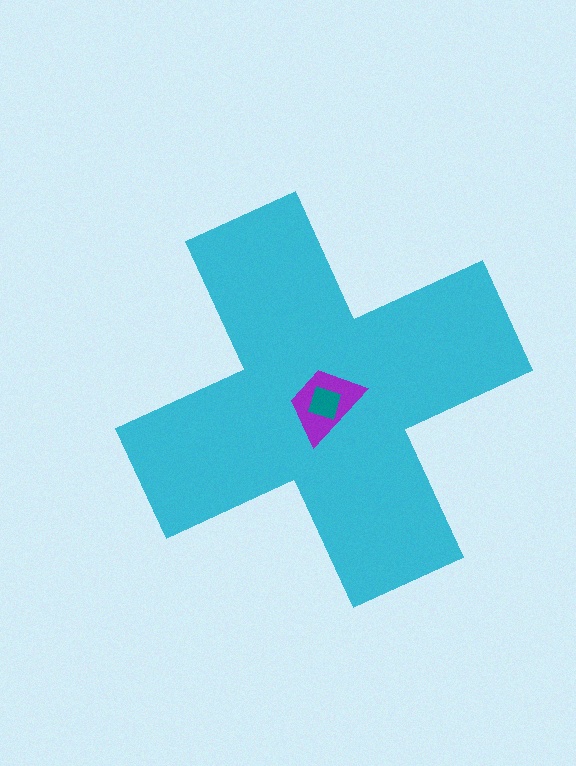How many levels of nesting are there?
3.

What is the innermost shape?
The teal diamond.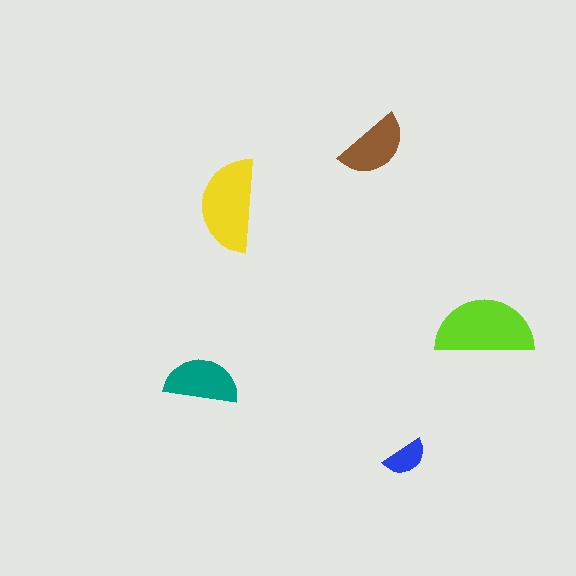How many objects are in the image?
There are 5 objects in the image.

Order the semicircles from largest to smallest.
the lime one, the yellow one, the teal one, the brown one, the blue one.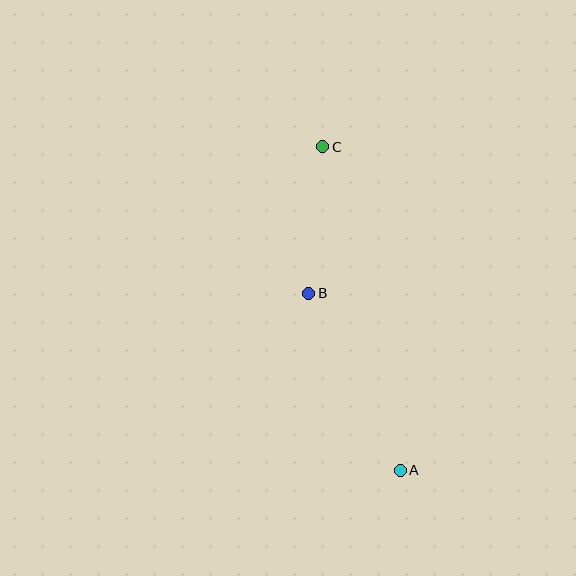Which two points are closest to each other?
Points B and C are closest to each other.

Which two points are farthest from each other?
Points A and C are farthest from each other.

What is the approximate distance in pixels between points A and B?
The distance between A and B is approximately 199 pixels.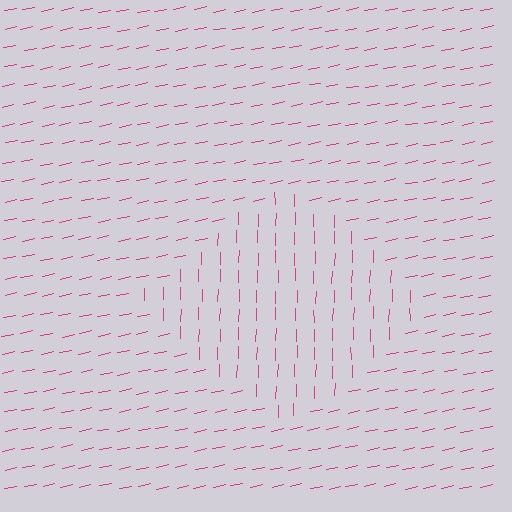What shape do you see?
I see a diamond.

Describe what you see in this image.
The image is filled with small magenta line segments. A diamond region in the image has lines oriented differently from the surrounding lines, creating a visible texture boundary.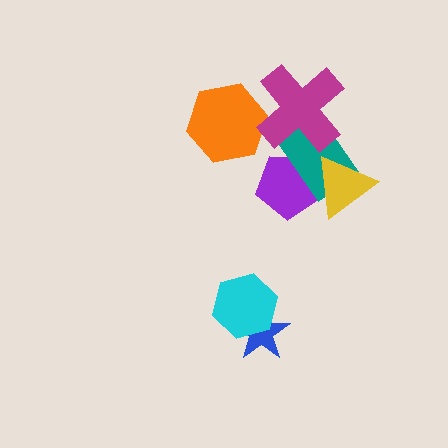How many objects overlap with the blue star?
1 object overlaps with the blue star.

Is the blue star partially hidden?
Yes, it is partially covered by another shape.